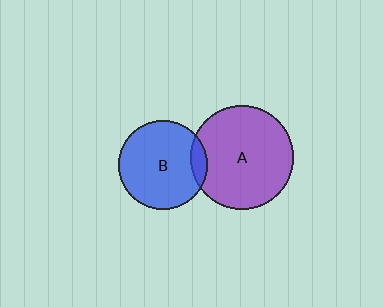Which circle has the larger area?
Circle A (purple).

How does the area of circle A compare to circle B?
Approximately 1.3 times.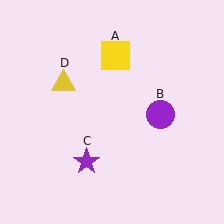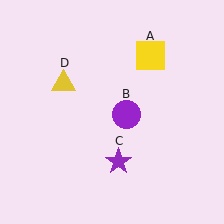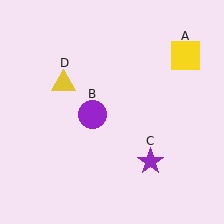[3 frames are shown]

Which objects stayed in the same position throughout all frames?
Yellow triangle (object D) remained stationary.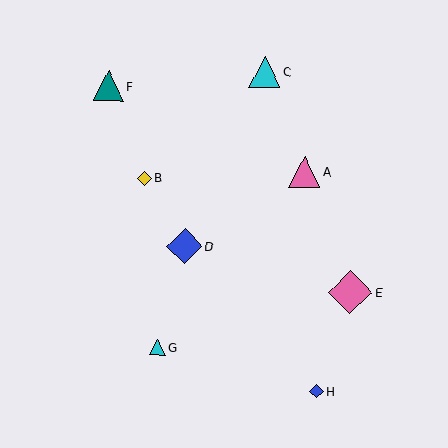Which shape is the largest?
The pink diamond (labeled E) is the largest.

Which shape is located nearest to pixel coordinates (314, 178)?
The pink triangle (labeled A) at (304, 172) is nearest to that location.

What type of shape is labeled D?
Shape D is a blue diamond.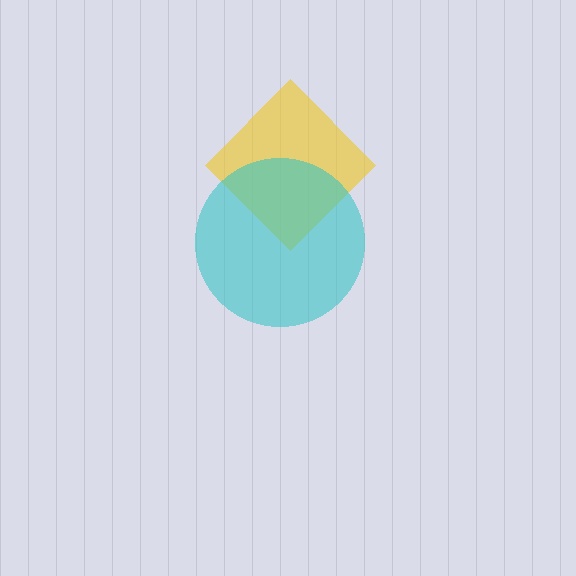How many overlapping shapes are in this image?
There are 2 overlapping shapes in the image.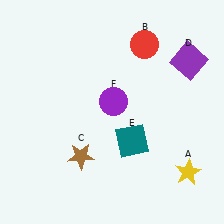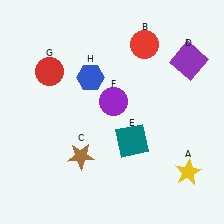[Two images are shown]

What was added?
A red circle (G), a blue hexagon (H) were added in Image 2.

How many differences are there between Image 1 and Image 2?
There are 2 differences between the two images.